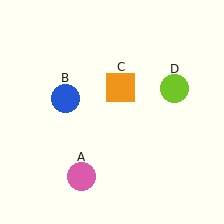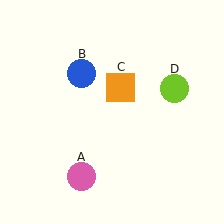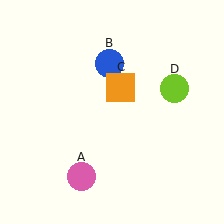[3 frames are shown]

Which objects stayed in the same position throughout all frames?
Pink circle (object A) and orange square (object C) and lime circle (object D) remained stationary.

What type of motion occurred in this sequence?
The blue circle (object B) rotated clockwise around the center of the scene.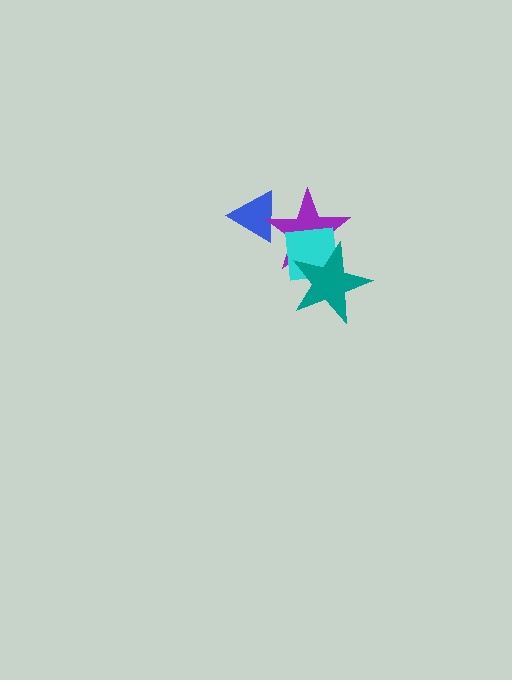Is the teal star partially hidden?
No, no other shape covers it.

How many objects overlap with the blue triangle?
1 object overlaps with the blue triangle.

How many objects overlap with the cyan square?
2 objects overlap with the cyan square.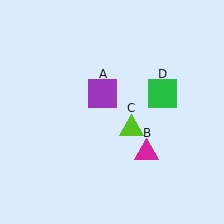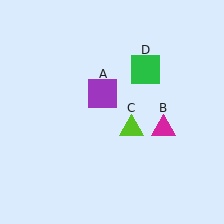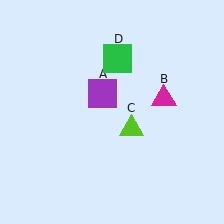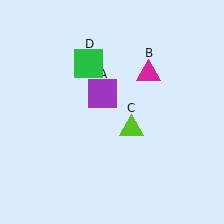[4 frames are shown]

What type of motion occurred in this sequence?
The magenta triangle (object B), green square (object D) rotated counterclockwise around the center of the scene.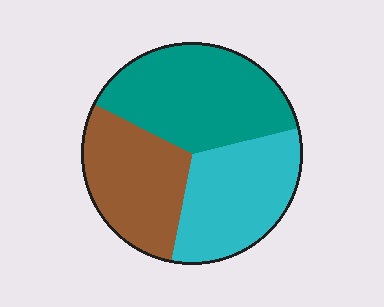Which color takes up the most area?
Teal, at roughly 40%.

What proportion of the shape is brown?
Brown covers roughly 30% of the shape.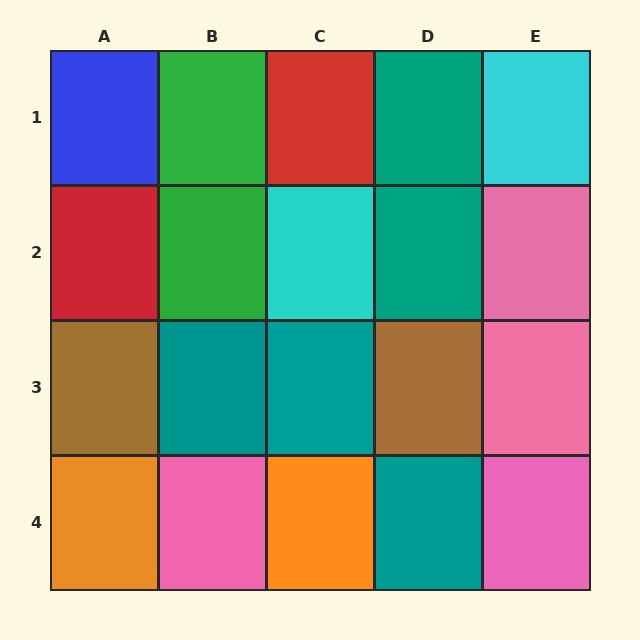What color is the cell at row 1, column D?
Teal.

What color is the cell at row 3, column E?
Pink.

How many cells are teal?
5 cells are teal.